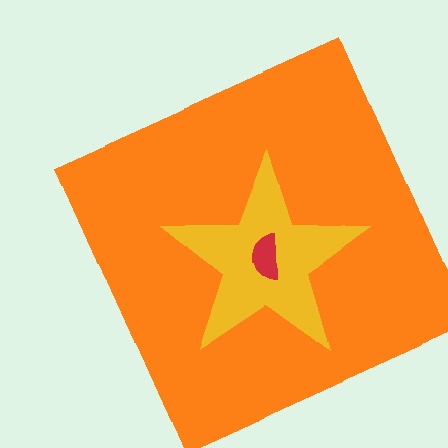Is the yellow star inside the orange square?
Yes.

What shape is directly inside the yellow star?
The red semicircle.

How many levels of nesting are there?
3.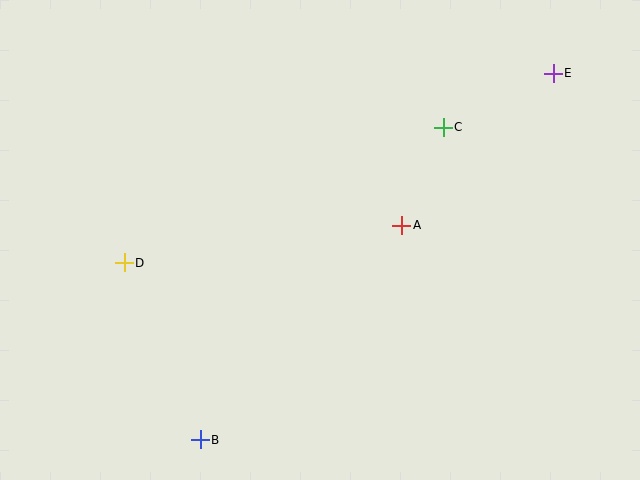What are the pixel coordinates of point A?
Point A is at (402, 225).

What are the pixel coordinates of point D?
Point D is at (124, 263).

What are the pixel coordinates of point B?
Point B is at (200, 440).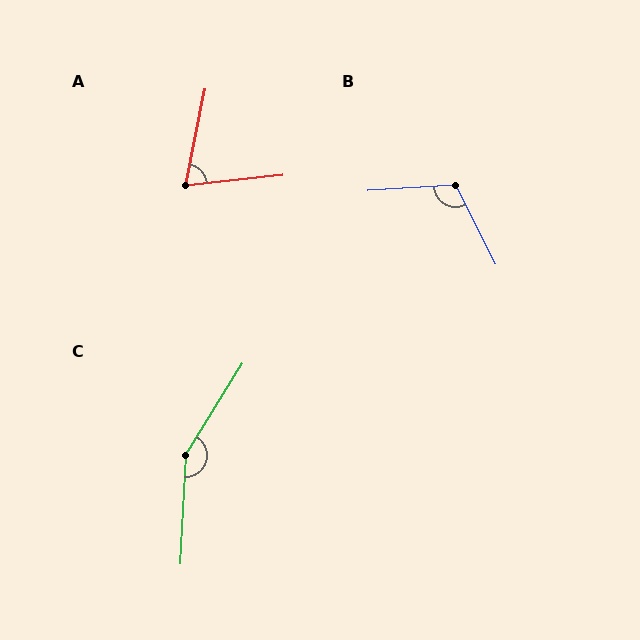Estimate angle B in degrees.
Approximately 113 degrees.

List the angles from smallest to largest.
A (73°), B (113°), C (151°).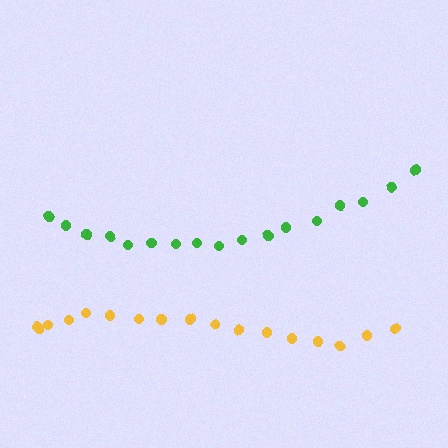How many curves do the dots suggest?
There are 2 distinct paths.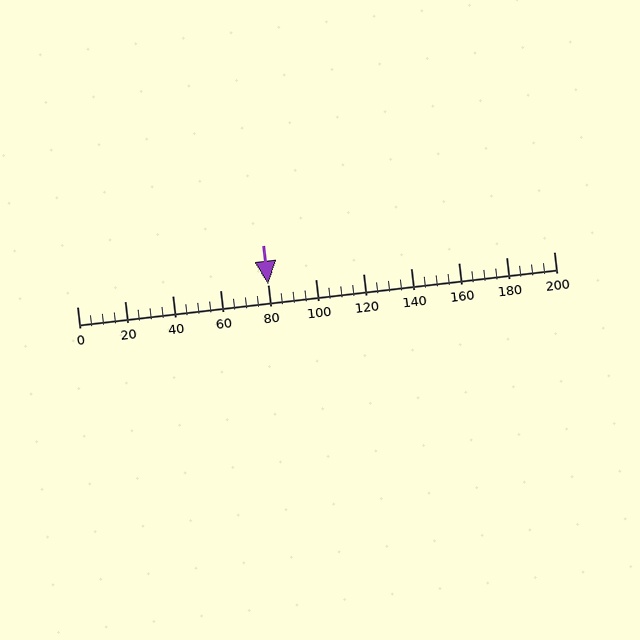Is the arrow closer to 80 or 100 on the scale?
The arrow is closer to 80.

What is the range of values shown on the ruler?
The ruler shows values from 0 to 200.